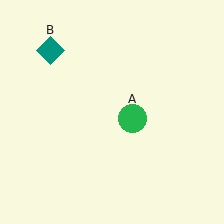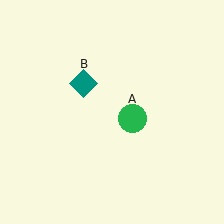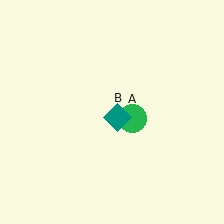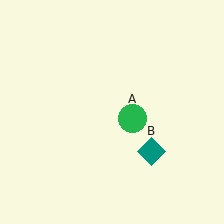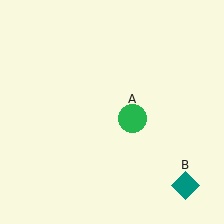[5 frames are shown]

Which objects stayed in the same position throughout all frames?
Green circle (object A) remained stationary.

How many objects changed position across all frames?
1 object changed position: teal diamond (object B).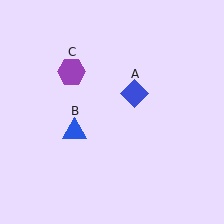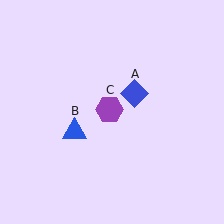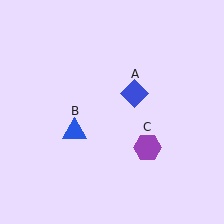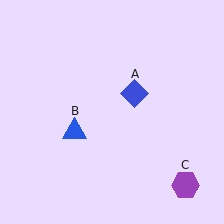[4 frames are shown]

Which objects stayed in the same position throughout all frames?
Blue diamond (object A) and blue triangle (object B) remained stationary.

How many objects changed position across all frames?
1 object changed position: purple hexagon (object C).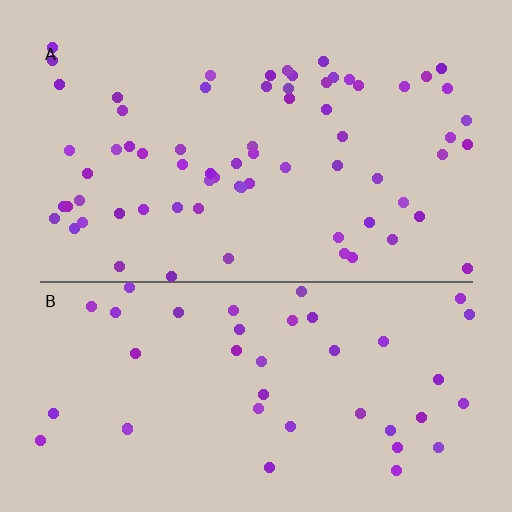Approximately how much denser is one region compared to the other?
Approximately 1.7× — region A over region B.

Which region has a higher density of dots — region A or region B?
A (the top).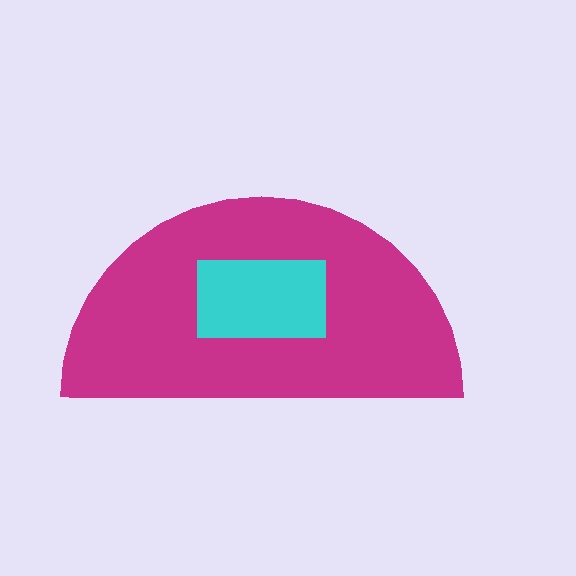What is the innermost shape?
The cyan rectangle.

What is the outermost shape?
The magenta semicircle.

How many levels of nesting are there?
2.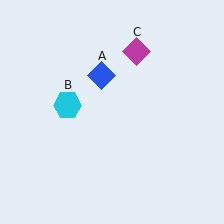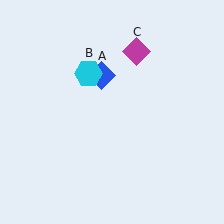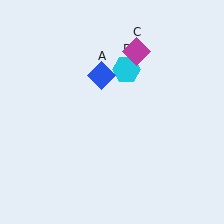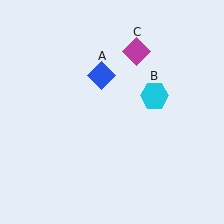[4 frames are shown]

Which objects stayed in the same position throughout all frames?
Blue diamond (object A) and magenta diamond (object C) remained stationary.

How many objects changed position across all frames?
1 object changed position: cyan hexagon (object B).